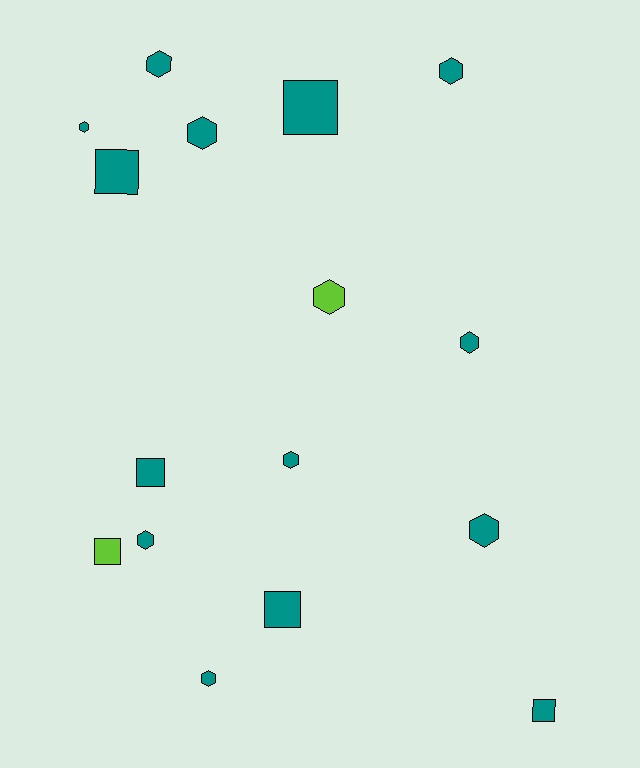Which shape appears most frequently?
Hexagon, with 10 objects.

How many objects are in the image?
There are 16 objects.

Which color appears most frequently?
Teal, with 14 objects.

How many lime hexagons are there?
There is 1 lime hexagon.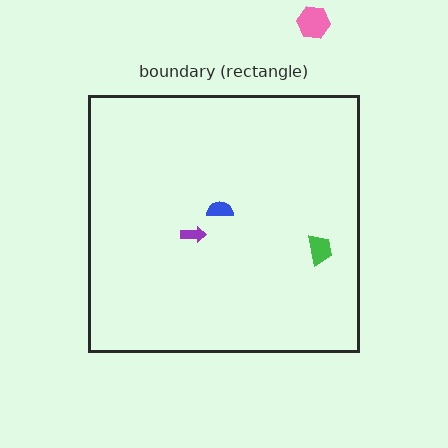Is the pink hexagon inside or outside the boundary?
Outside.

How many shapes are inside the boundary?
3 inside, 1 outside.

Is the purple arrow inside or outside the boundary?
Inside.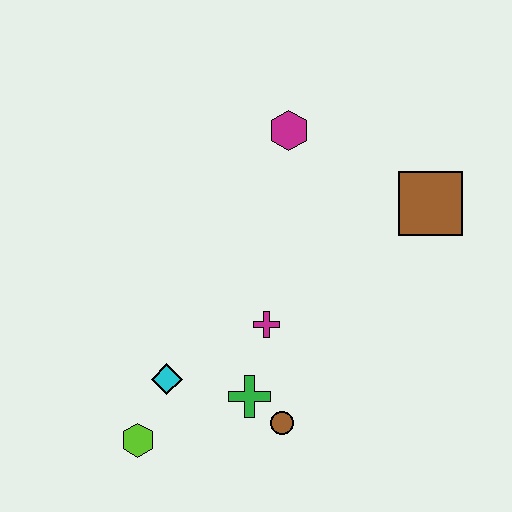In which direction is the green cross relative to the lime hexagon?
The green cross is to the right of the lime hexagon.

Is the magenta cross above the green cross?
Yes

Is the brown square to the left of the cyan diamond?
No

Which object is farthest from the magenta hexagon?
The lime hexagon is farthest from the magenta hexagon.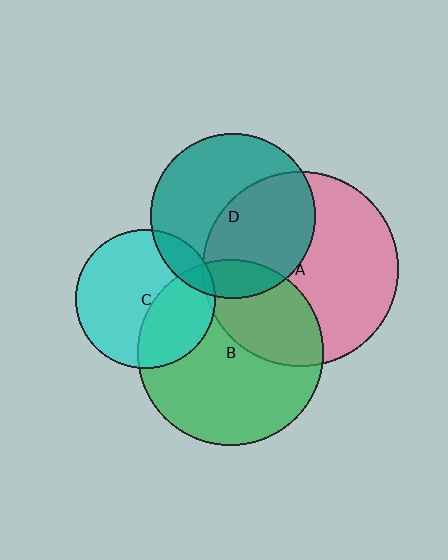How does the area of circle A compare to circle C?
Approximately 2.0 times.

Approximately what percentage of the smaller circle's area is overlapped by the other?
Approximately 35%.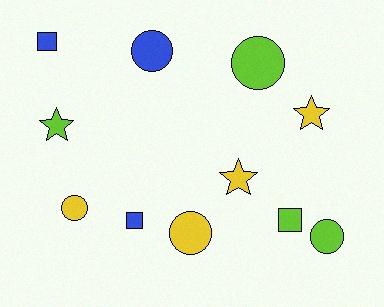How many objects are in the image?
There are 11 objects.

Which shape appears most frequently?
Circle, with 5 objects.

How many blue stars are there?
There are no blue stars.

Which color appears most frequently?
Yellow, with 4 objects.